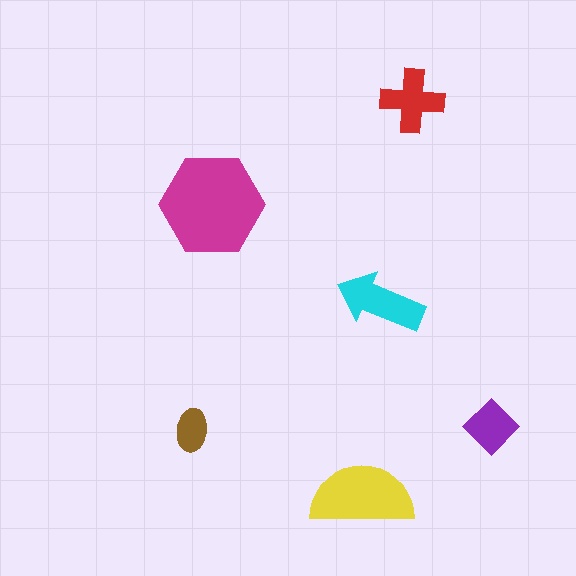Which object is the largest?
The magenta hexagon.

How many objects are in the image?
There are 6 objects in the image.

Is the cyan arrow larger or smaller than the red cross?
Larger.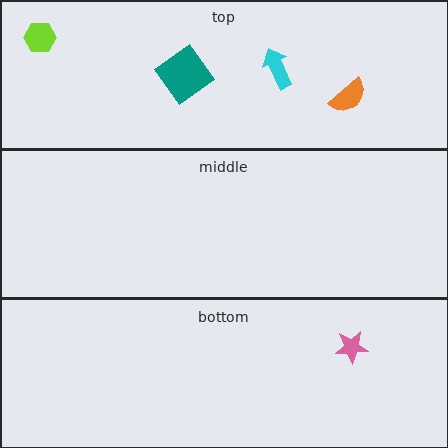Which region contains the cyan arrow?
The top region.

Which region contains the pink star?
The bottom region.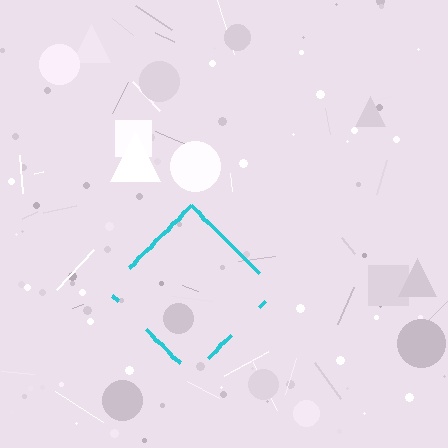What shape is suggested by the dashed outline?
The dashed outline suggests a diamond.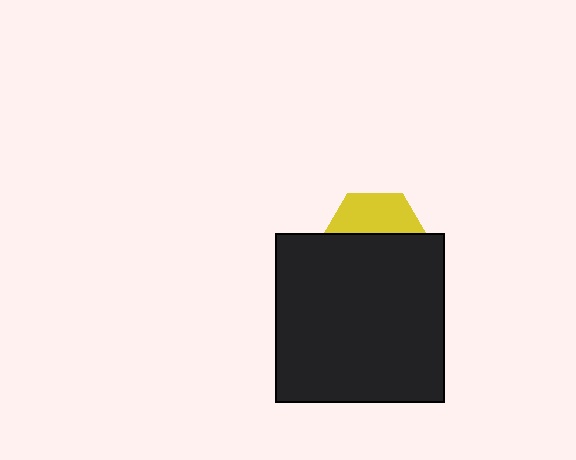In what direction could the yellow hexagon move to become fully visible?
The yellow hexagon could move up. That would shift it out from behind the black square entirely.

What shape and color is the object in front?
The object in front is a black square.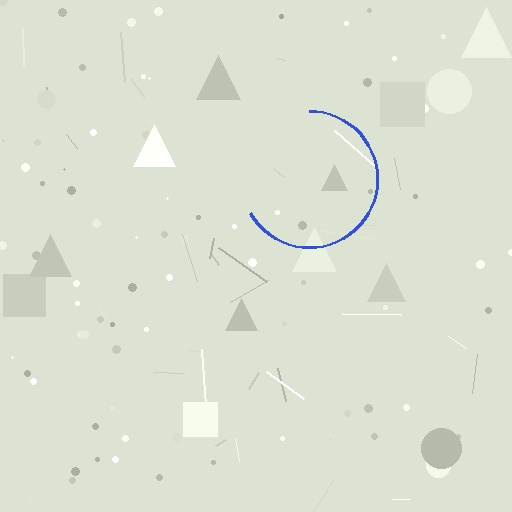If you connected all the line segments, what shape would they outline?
They would outline a circle.